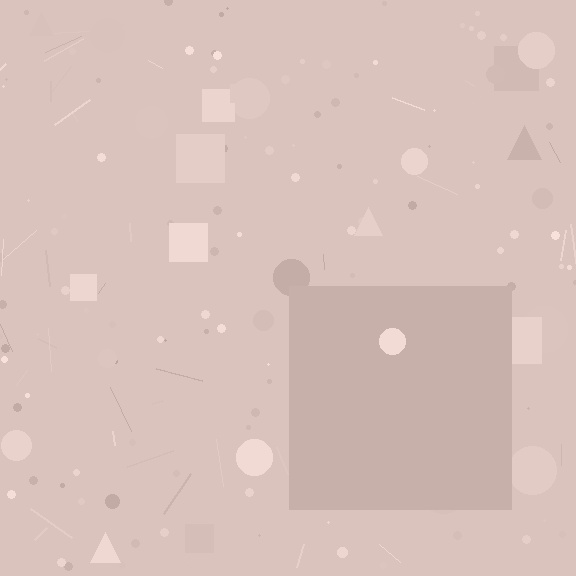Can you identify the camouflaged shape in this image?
The camouflaged shape is a square.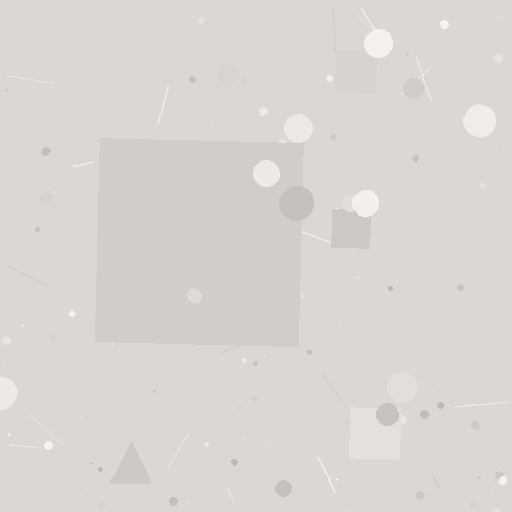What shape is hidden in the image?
A square is hidden in the image.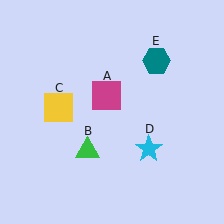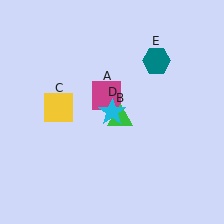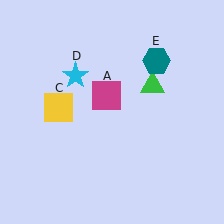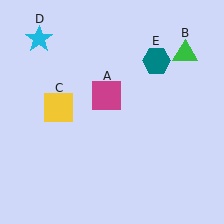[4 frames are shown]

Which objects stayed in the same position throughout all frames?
Magenta square (object A) and yellow square (object C) and teal hexagon (object E) remained stationary.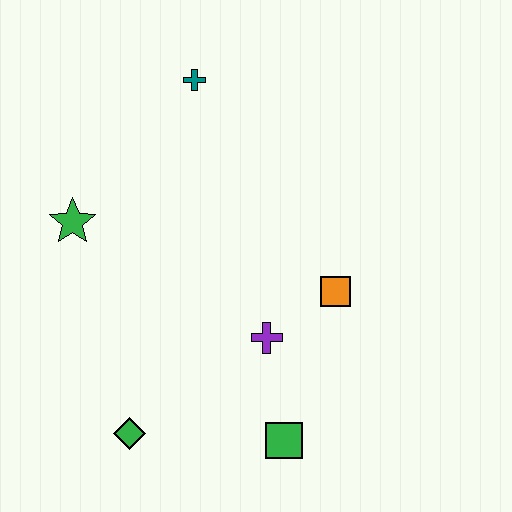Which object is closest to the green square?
The purple cross is closest to the green square.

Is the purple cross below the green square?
No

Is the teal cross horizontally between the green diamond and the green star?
No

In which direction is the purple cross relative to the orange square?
The purple cross is to the left of the orange square.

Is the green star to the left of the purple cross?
Yes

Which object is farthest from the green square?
The teal cross is farthest from the green square.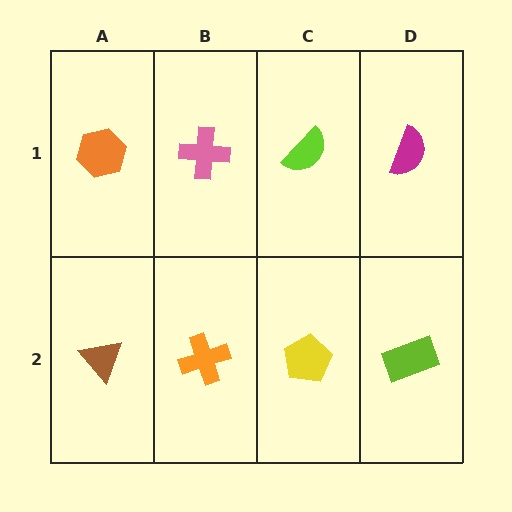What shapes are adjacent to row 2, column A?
An orange hexagon (row 1, column A), an orange cross (row 2, column B).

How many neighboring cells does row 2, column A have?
2.